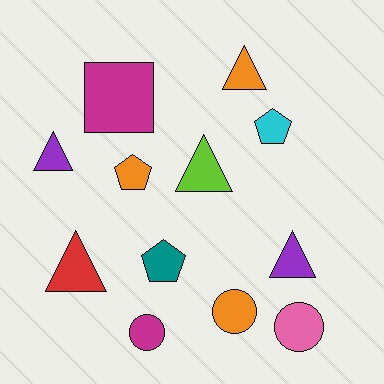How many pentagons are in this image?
There are 3 pentagons.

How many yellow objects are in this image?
There are no yellow objects.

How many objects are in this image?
There are 12 objects.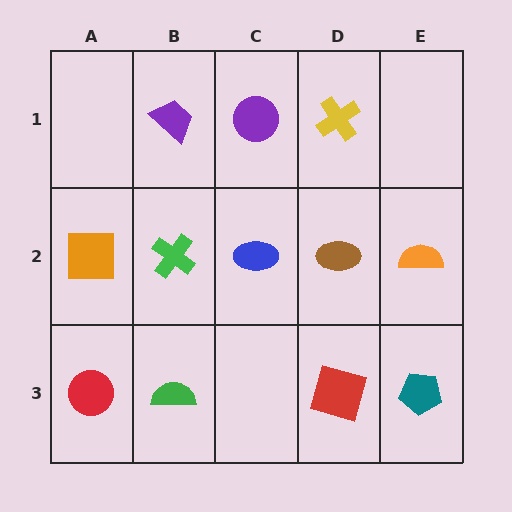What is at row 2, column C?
A blue ellipse.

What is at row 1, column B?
A purple trapezoid.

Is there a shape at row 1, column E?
No, that cell is empty.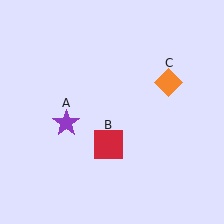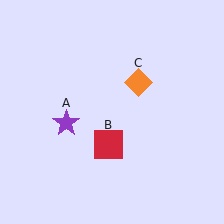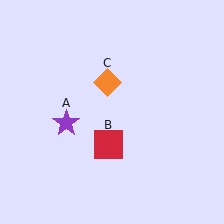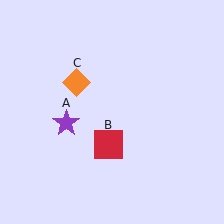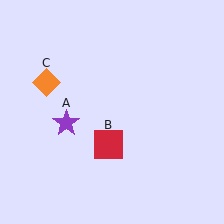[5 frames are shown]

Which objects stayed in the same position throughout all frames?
Purple star (object A) and red square (object B) remained stationary.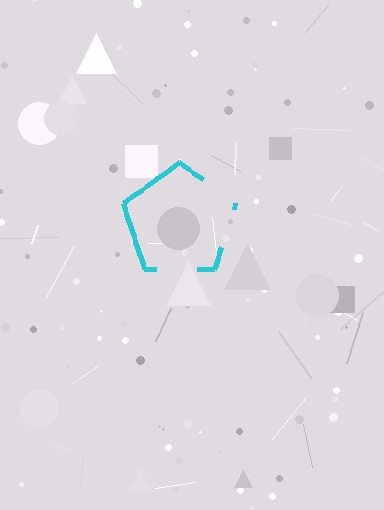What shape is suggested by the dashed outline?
The dashed outline suggests a pentagon.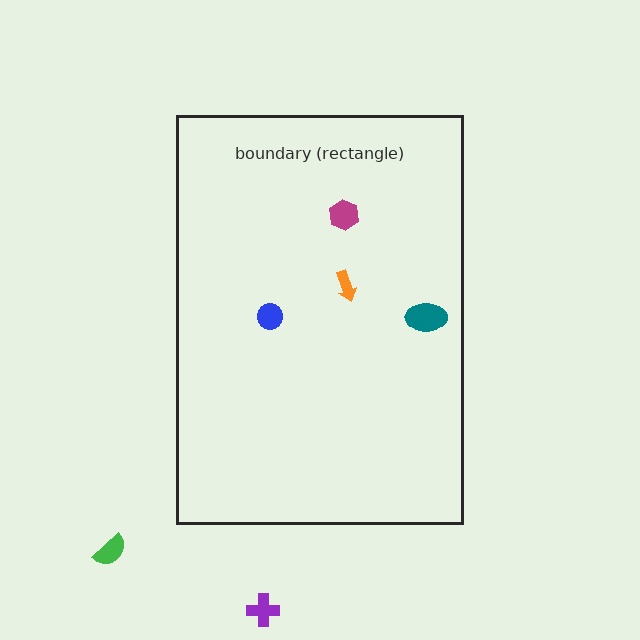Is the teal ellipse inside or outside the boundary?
Inside.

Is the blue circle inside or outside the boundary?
Inside.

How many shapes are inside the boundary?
4 inside, 2 outside.